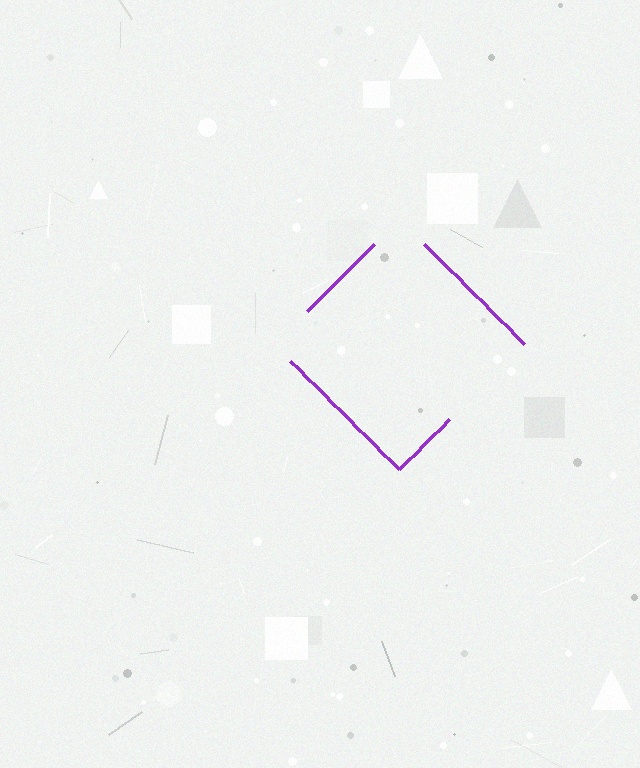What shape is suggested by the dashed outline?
The dashed outline suggests a diamond.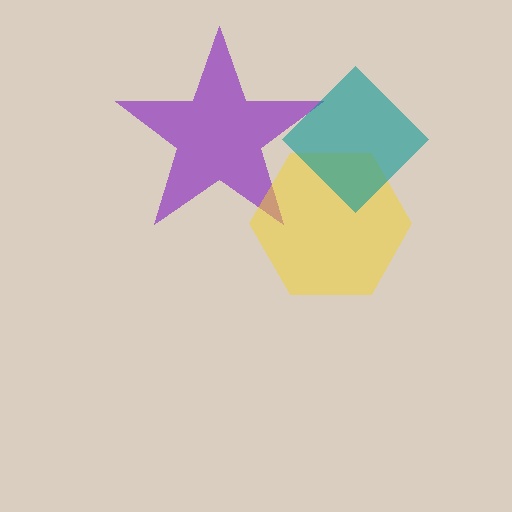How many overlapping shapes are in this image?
There are 3 overlapping shapes in the image.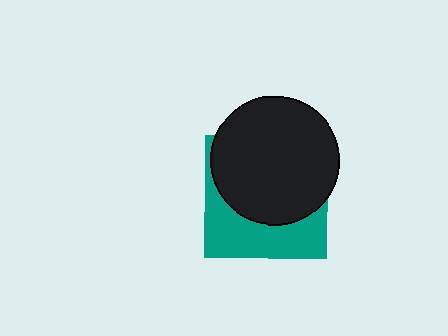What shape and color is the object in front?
The object in front is a black circle.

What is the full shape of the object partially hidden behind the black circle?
The partially hidden object is a teal square.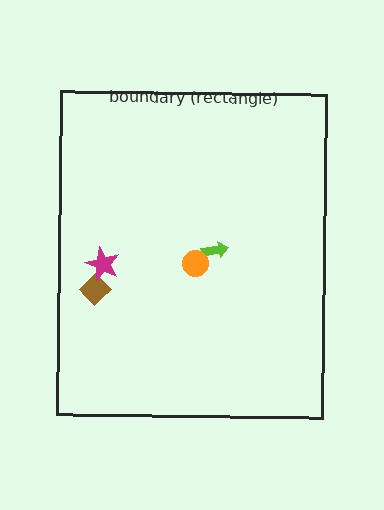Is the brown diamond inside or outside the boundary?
Inside.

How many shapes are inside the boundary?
4 inside, 0 outside.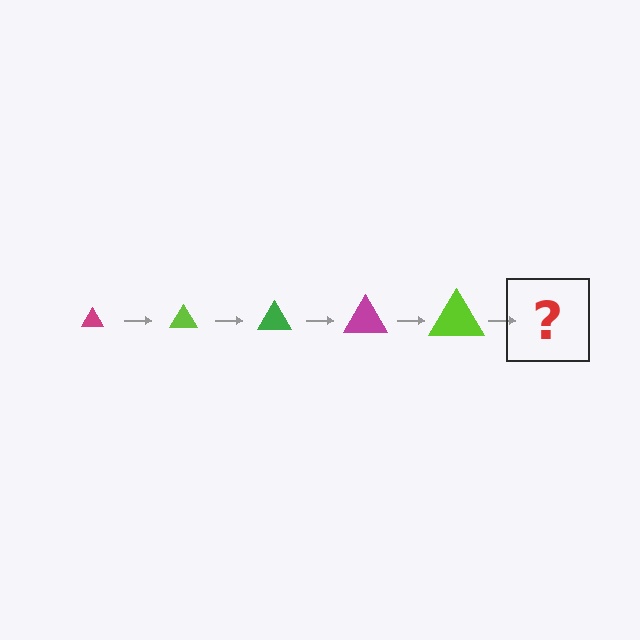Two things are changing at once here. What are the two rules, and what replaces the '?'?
The two rules are that the triangle grows larger each step and the color cycles through magenta, lime, and green. The '?' should be a green triangle, larger than the previous one.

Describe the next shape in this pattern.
It should be a green triangle, larger than the previous one.